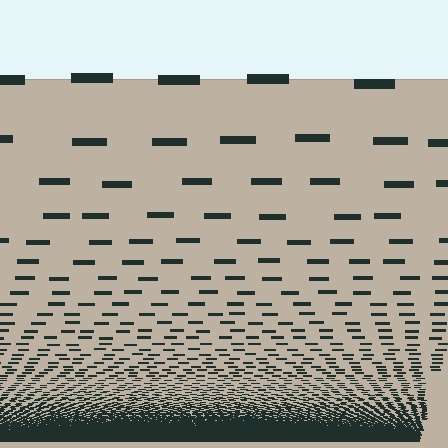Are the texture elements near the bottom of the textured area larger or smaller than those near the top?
Smaller. The gradient is inverted — elements near the bottom are smaller and denser.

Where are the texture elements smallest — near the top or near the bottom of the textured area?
Near the bottom.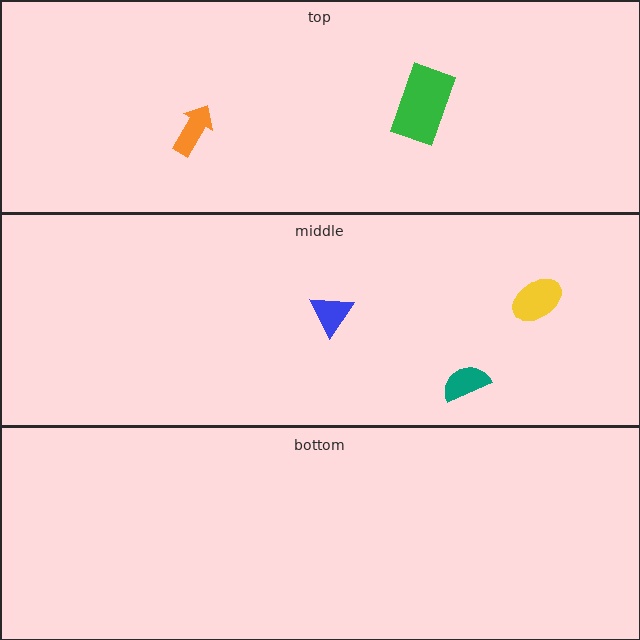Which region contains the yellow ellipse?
The middle region.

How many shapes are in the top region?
2.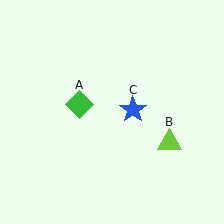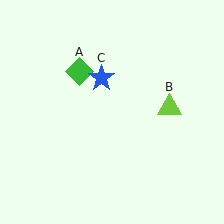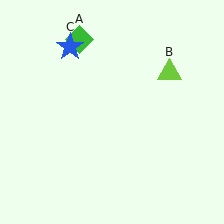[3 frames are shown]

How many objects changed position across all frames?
3 objects changed position: green diamond (object A), lime triangle (object B), blue star (object C).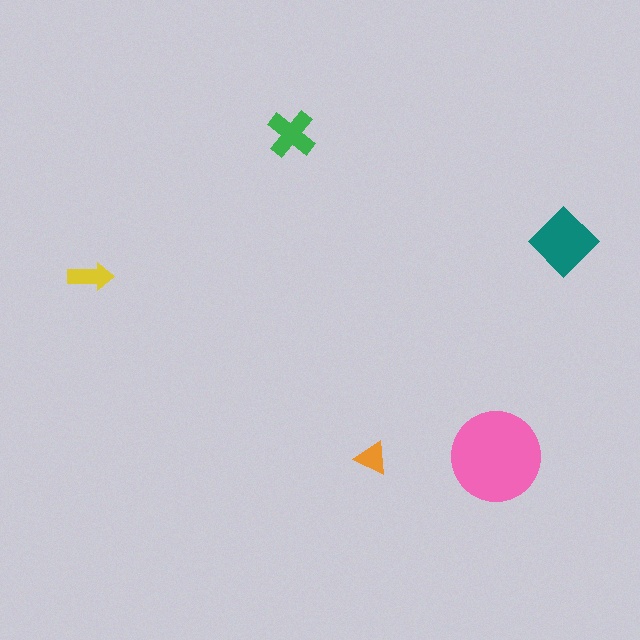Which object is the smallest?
The orange triangle.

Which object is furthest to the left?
The yellow arrow is leftmost.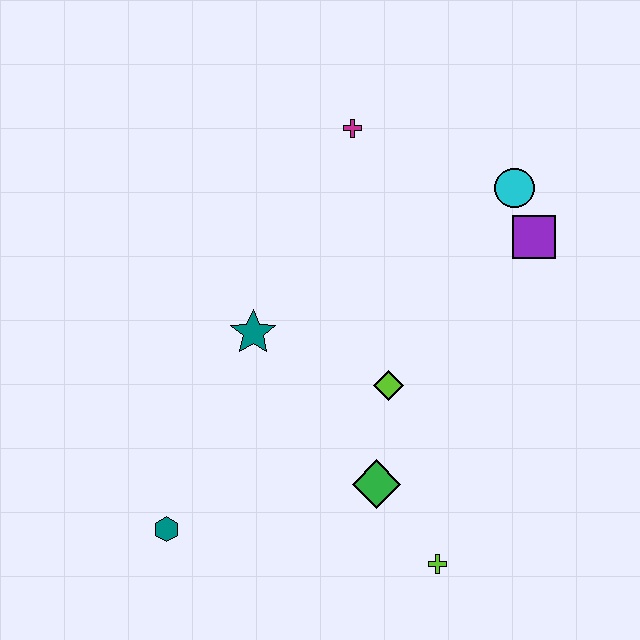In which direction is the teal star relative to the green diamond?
The teal star is above the green diamond.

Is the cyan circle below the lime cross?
No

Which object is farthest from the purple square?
The teal hexagon is farthest from the purple square.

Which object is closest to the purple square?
The cyan circle is closest to the purple square.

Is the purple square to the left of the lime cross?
No